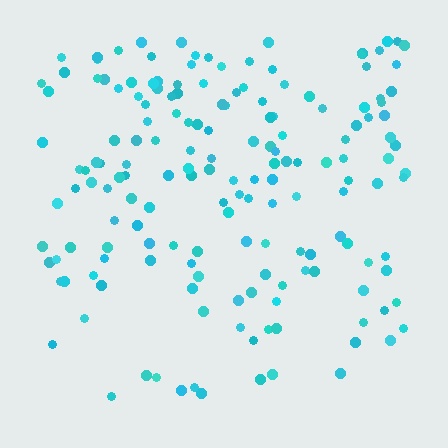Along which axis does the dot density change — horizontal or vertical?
Vertical.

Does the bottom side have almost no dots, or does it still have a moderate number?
Still a moderate number, just noticeably fewer than the top.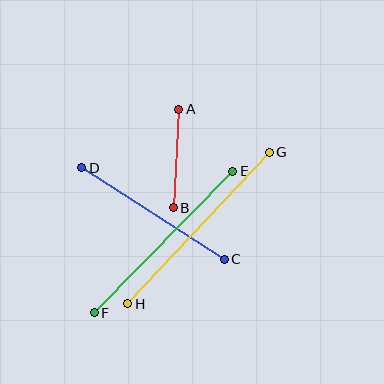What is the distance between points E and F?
The distance is approximately 198 pixels.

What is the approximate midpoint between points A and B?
The midpoint is at approximately (176, 158) pixels.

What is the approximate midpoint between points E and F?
The midpoint is at approximately (164, 242) pixels.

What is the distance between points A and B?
The distance is approximately 99 pixels.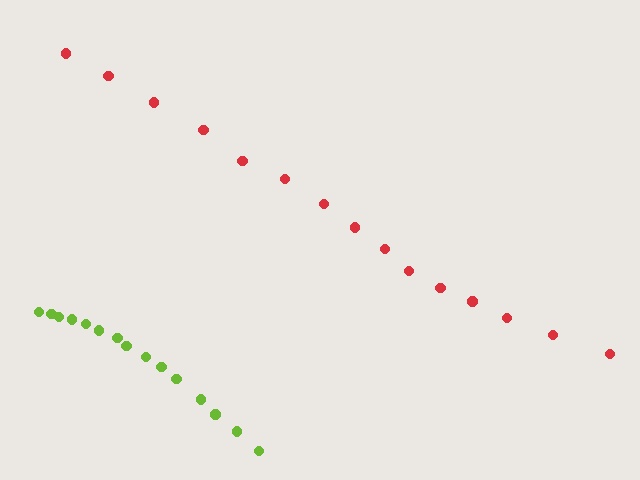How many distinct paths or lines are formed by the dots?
There are 2 distinct paths.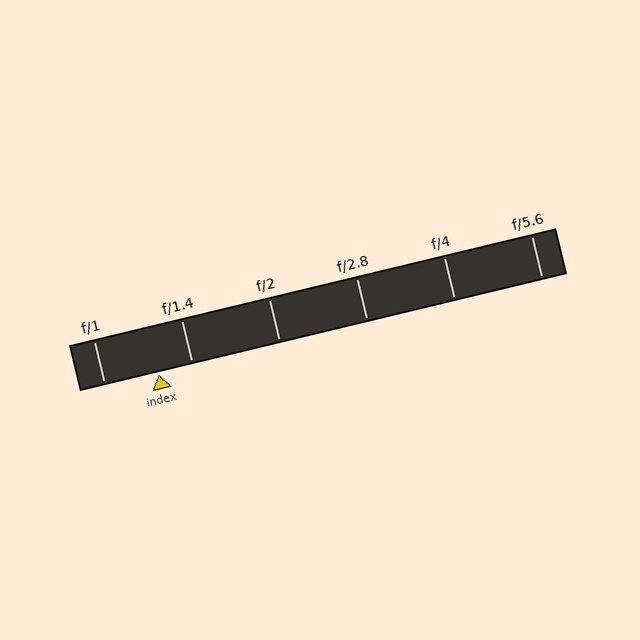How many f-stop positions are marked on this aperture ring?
There are 6 f-stop positions marked.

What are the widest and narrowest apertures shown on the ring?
The widest aperture shown is f/1 and the narrowest is f/5.6.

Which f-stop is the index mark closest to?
The index mark is closest to f/1.4.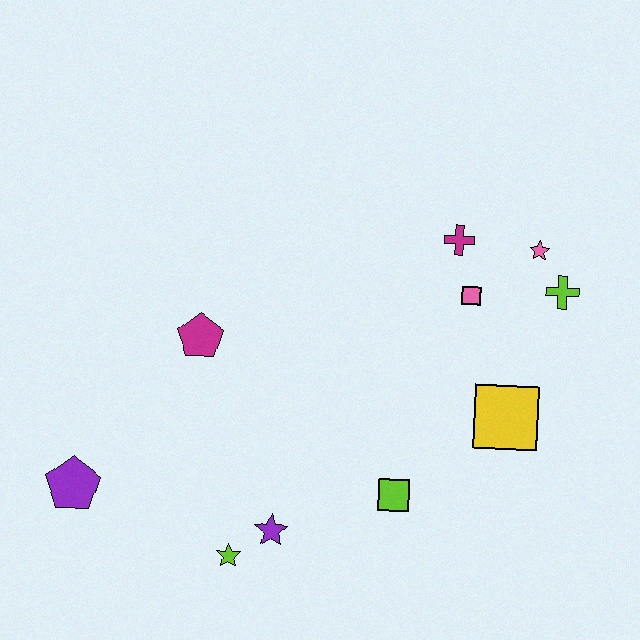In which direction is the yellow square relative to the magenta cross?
The yellow square is below the magenta cross.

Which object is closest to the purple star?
The lime star is closest to the purple star.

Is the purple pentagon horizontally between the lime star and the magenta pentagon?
No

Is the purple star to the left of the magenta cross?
Yes